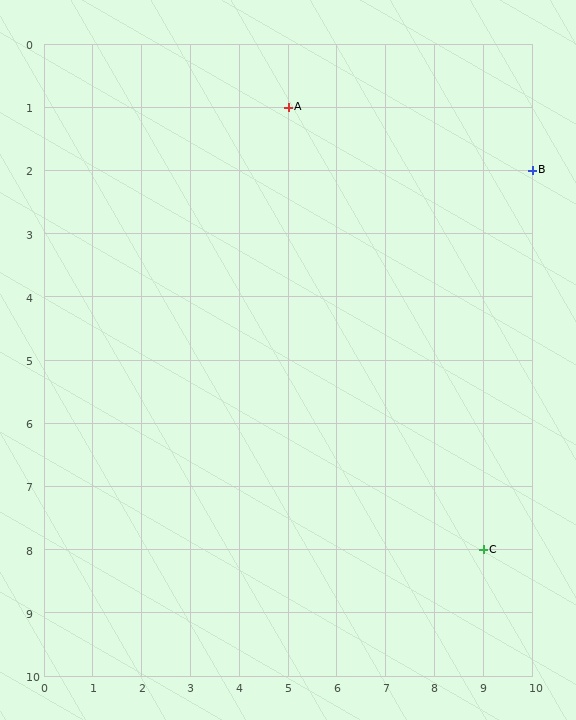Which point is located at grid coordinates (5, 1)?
Point A is at (5, 1).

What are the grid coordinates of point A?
Point A is at grid coordinates (5, 1).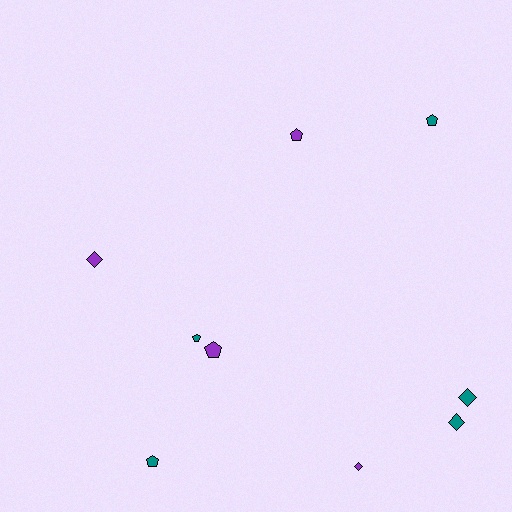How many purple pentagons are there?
There are 2 purple pentagons.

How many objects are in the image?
There are 9 objects.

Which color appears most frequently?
Teal, with 5 objects.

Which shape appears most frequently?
Pentagon, with 5 objects.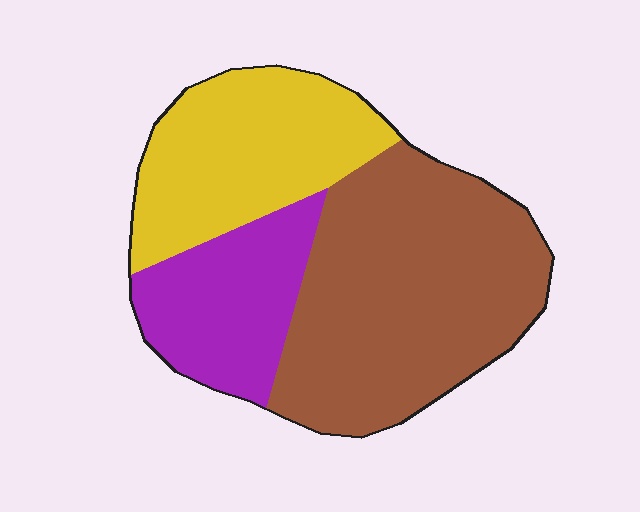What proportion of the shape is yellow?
Yellow covers about 30% of the shape.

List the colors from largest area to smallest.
From largest to smallest: brown, yellow, purple.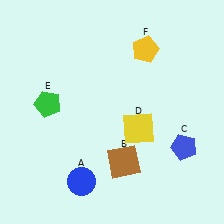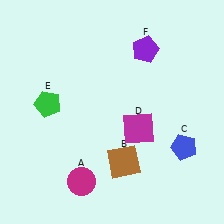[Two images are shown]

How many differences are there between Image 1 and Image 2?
There are 3 differences between the two images.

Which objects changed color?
A changed from blue to magenta. D changed from yellow to magenta. F changed from yellow to purple.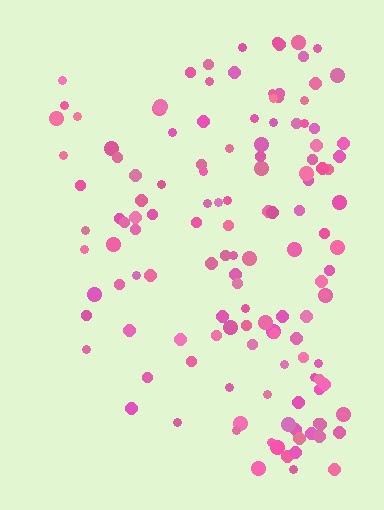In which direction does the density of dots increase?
From left to right, with the right side densest.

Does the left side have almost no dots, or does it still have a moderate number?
Still a moderate number, just noticeably fewer than the right.